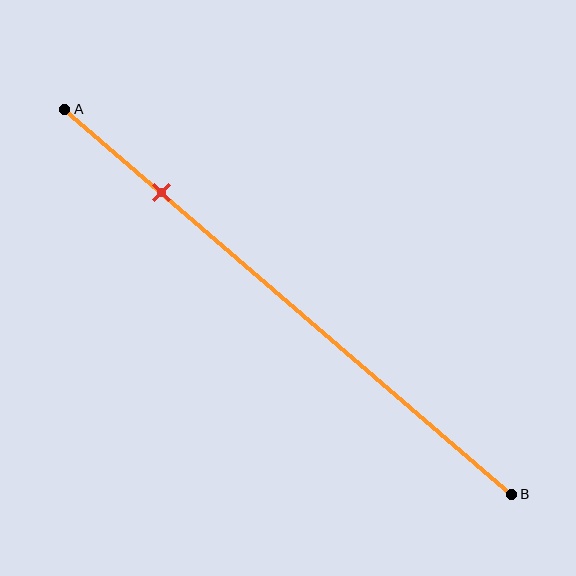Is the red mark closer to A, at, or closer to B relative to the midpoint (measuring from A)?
The red mark is closer to point A than the midpoint of segment AB.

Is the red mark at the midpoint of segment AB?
No, the mark is at about 20% from A, not at the 50% midpoint.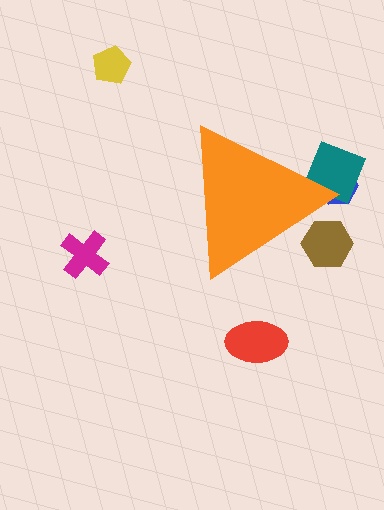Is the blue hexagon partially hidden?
Yes, the blue hexagon is partially hidden behind the orange triangle.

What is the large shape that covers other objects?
An orange triangle.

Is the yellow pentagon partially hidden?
No, the yellow pentagon is fully visible.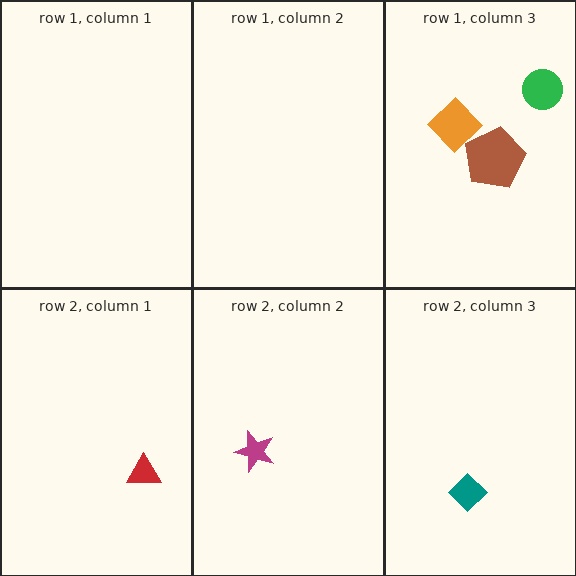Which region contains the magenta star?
The row 2, column 2 region.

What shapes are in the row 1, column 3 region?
The brown pentagon, the orange diamond, the green circle.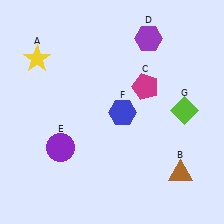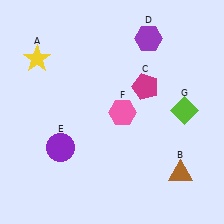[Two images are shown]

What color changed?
The hexagon (F) changed from blue in Image 1 to pink in Image 2.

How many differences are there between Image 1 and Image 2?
There is 1 difference between the two images.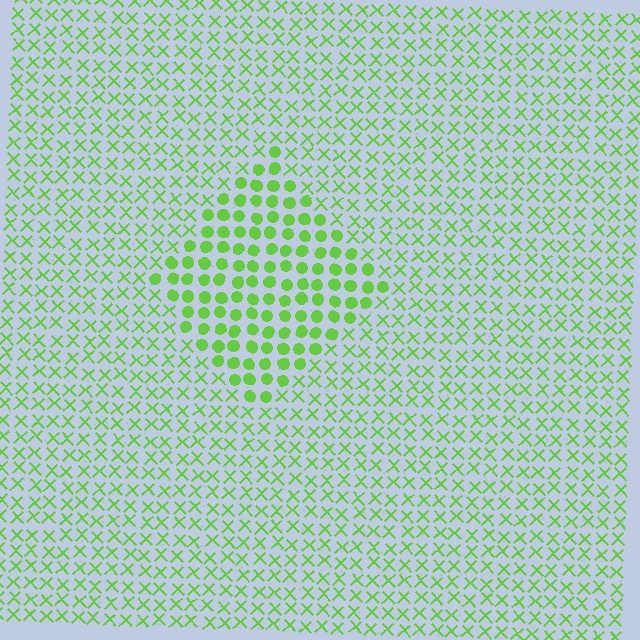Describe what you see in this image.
The image is filled with small lime elements arranged in a uniform grid. A diamond-shaped region contains circles, while the surrounding area contains X marks. The boundary is defined purely by the change in element shape.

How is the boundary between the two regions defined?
The boundary is defined by a change in element shape: circles inside vs. X marks outside. All elements share the same color and spacing.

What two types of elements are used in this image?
The image uses circles inside the diamond region and X marks outside it.